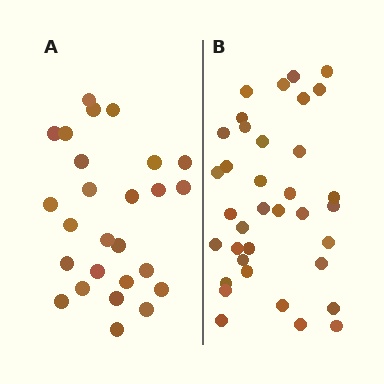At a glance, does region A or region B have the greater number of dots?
Region B (the right region) has more dots.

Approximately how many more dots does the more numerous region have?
Region B has roughly 10 or so more dots than region A.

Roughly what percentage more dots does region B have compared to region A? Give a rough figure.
About 40% more.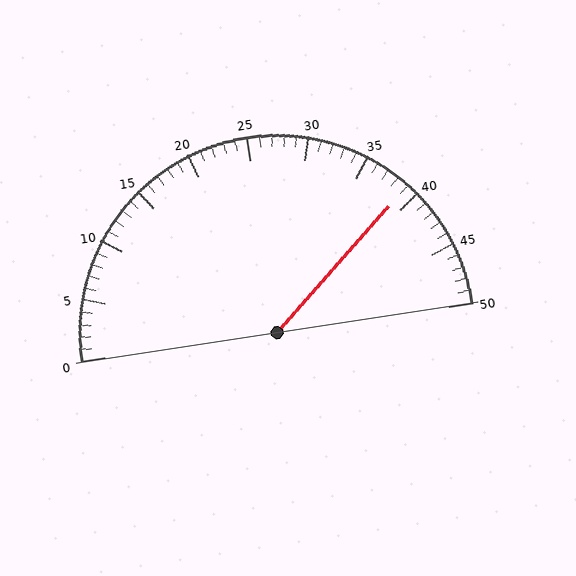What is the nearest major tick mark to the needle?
The nearest major tick mark is 40.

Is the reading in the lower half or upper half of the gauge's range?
The reading is in the upper half of the range (0 to 50).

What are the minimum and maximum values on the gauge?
The gauge ranges from 0 to 50.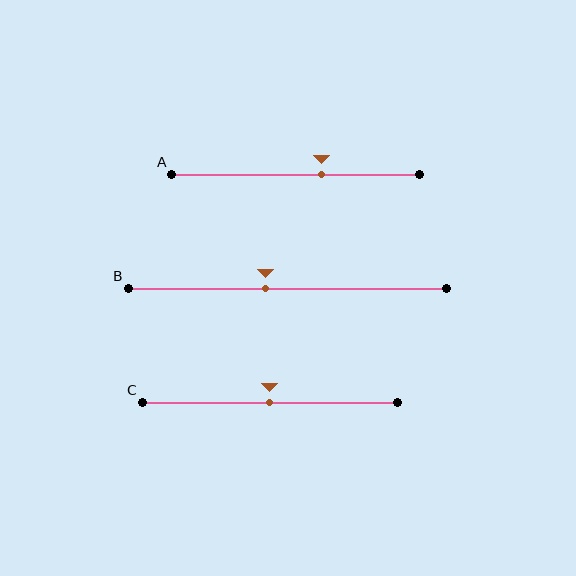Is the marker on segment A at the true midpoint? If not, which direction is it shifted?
No, the marker on segment A is shifted to the right by about 10% of the segment length.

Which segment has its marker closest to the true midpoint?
Segment C has its marker closest to the true midpoint.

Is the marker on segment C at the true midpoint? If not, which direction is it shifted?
Yes, the marker on segment C is at the true midpoint.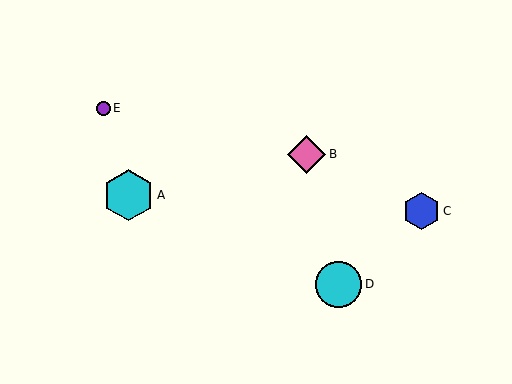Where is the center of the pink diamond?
The center of the pink diamond is at (306, 154).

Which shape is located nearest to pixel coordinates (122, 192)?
The cyan hexagon (labeled A) at (129, 195) is nearest to that location.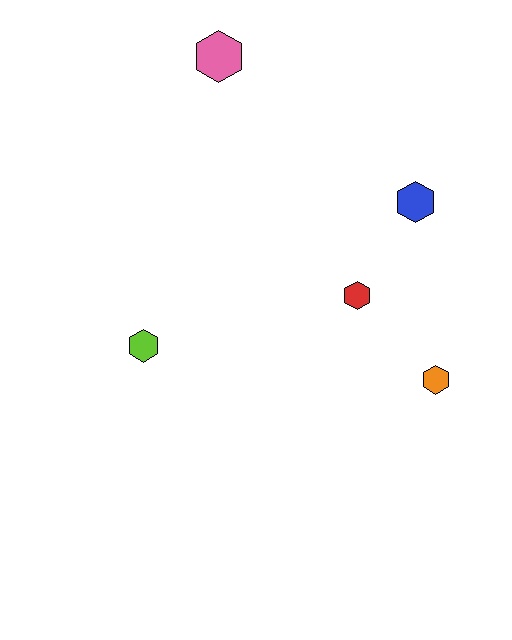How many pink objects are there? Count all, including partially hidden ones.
There is 1 pink object.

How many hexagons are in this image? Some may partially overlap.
There are 5 hexagons.